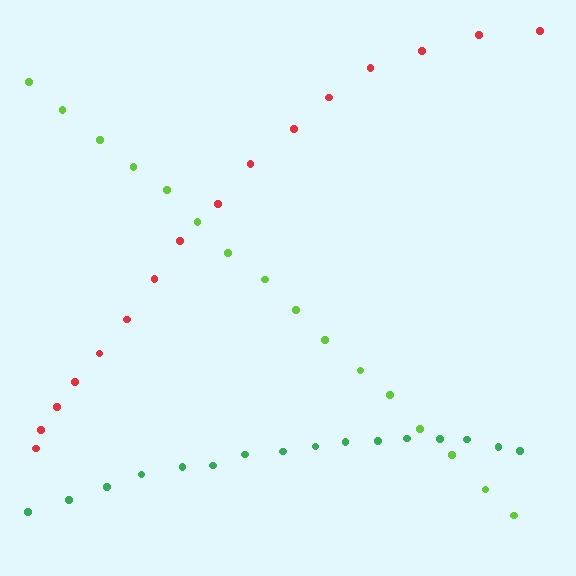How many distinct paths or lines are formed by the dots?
There are 3 distinct paths.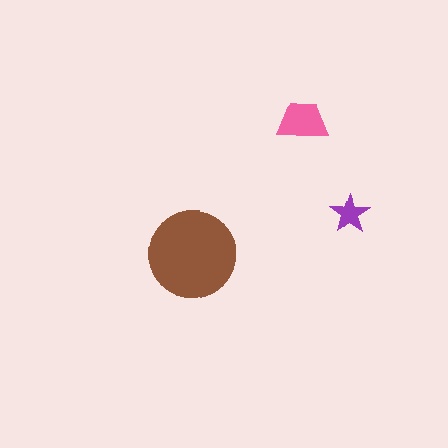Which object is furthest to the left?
The brown circle is leftmost.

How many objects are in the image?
There are 3 objects in the image.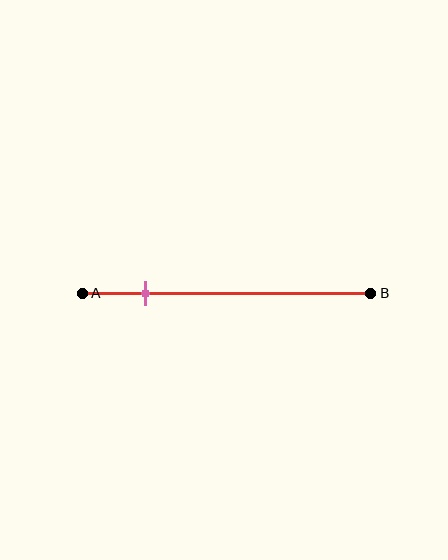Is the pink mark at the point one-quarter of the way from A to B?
Yes, the mark is approximately at the one-quarter point.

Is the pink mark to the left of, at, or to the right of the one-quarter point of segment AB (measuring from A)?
The pink mark is approximately at the one-quarter point of segment AB.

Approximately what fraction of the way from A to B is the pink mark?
The pink mark is approximately 20% of the way from A to B.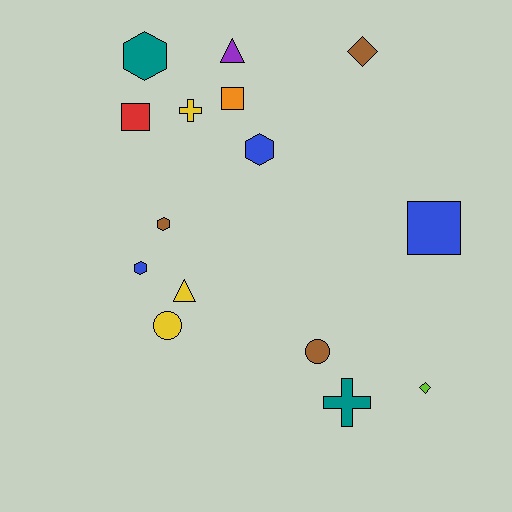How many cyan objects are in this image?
There are no cyan objects.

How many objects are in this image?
There are 15 objects.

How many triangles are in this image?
There are 2 triangles.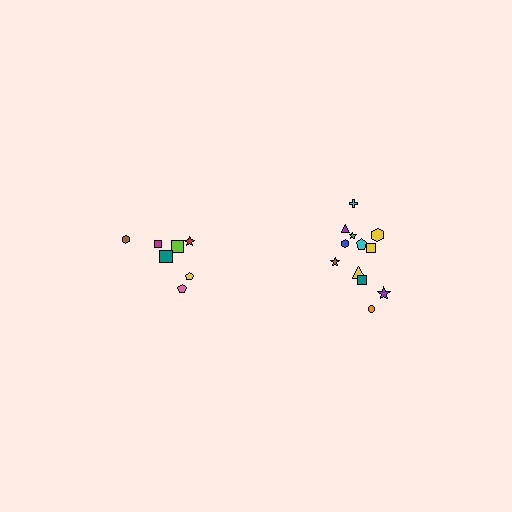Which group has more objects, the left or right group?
The right group.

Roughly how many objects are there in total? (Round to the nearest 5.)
Roughly 20 objects in total.